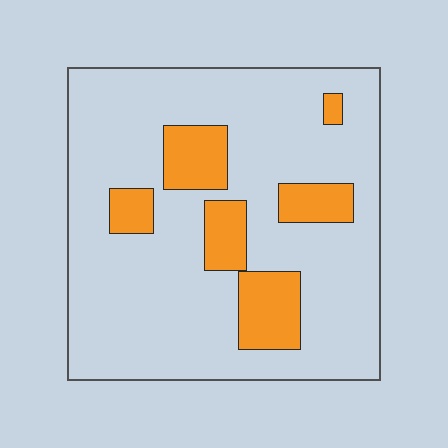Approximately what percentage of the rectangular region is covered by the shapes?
Approximately 20%.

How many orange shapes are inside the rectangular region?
6.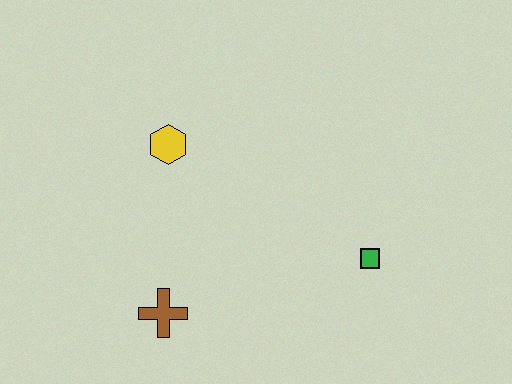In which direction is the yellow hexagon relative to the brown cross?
The yellow hexagon is above the brown cross.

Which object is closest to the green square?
The brown cross is closest to the green square.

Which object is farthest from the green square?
The yellow hexagon is farthest from the green square.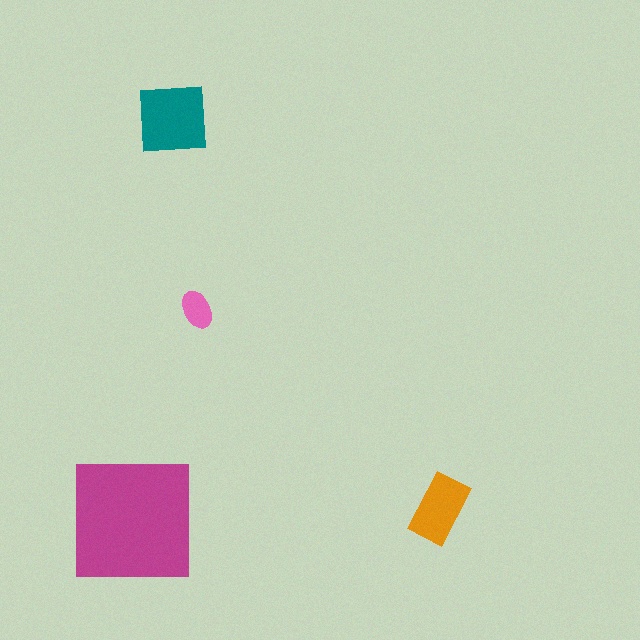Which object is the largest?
The magenta square.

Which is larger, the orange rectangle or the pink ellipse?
The orange rectangle.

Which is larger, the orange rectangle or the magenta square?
The magenta square.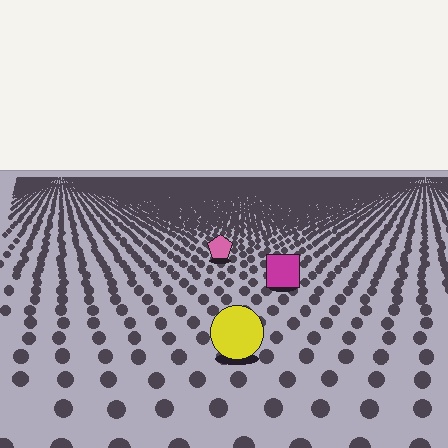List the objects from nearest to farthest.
From nearest to farthest: the yellow circle, the magenta square, the pink pentagon.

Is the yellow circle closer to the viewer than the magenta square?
Yes. The yellow circle is closer — you can tell from the texture gradient: the ground texture is coarser near it.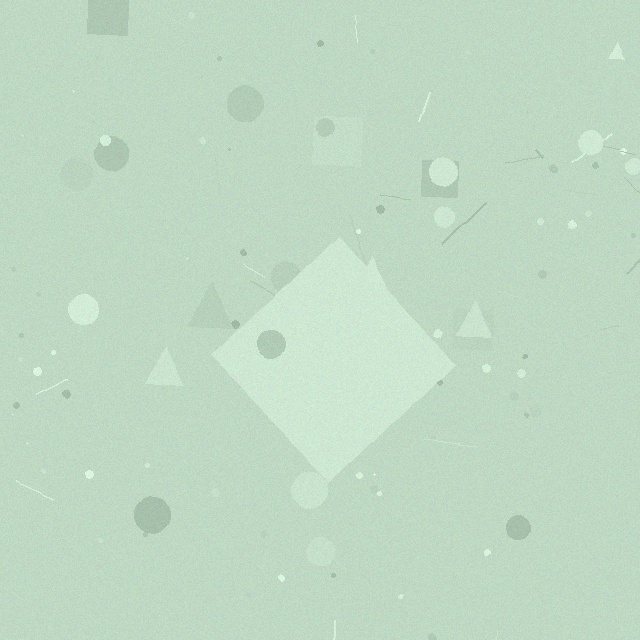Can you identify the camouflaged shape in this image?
The camouflaged shape is a diamond.